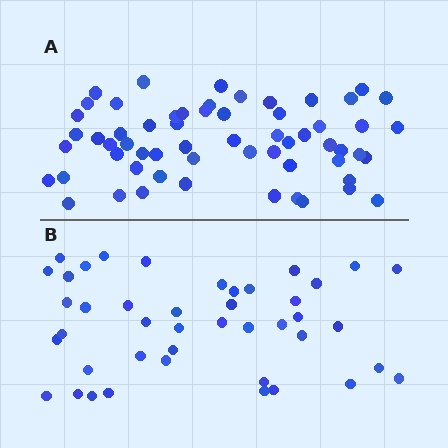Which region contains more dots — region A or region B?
Region A (the top region) has more dots.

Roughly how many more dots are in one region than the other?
Region A has approximately 15 more dots than region B.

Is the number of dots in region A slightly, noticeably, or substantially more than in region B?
Region A has noticeably more, but not dramatically so. The ratio is roughly 1.4 to 1.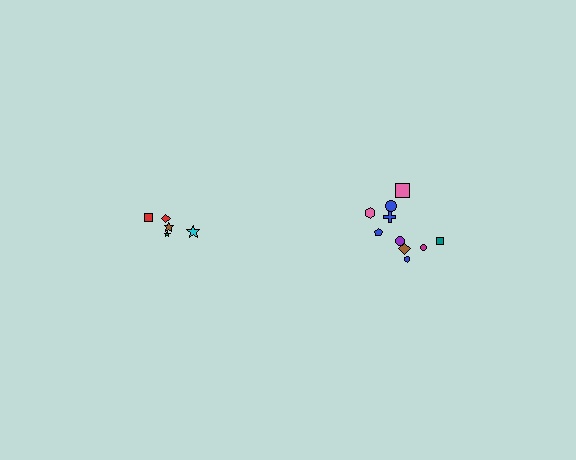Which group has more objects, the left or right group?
The right group.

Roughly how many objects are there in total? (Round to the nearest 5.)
Roughly 15 objects in total.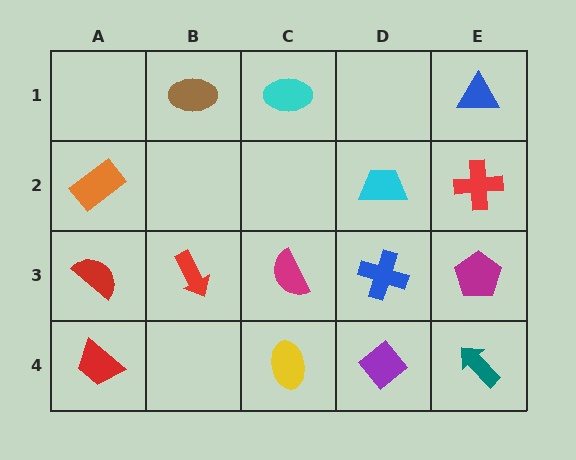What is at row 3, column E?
A magenta pentagon.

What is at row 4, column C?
A yellow ellipse.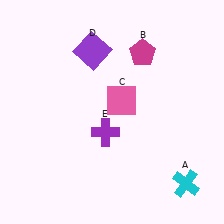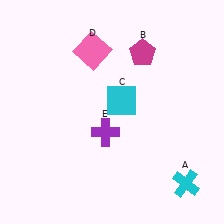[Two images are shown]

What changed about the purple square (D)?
In Image 1, D is purple. In Image 2, it changed to pink.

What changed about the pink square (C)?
In Image 1, C is pink. In Image 2, it changed to cyan.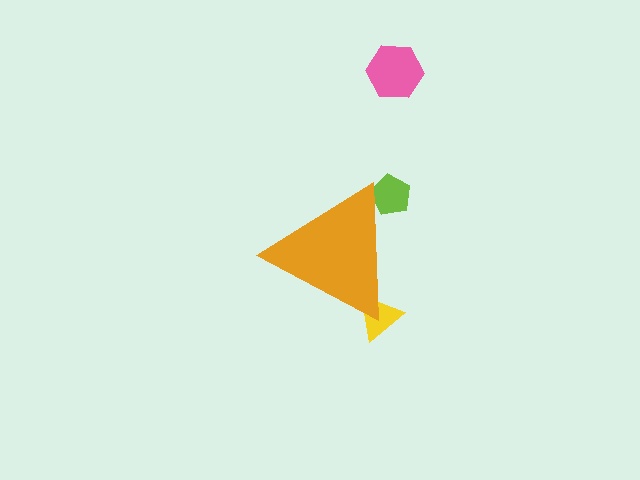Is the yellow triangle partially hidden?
Yes, the yellow triangle is partially hidden behind the orange triangle.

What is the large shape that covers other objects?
An orange triangle.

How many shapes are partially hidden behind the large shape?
2 shapes are partially hidden.